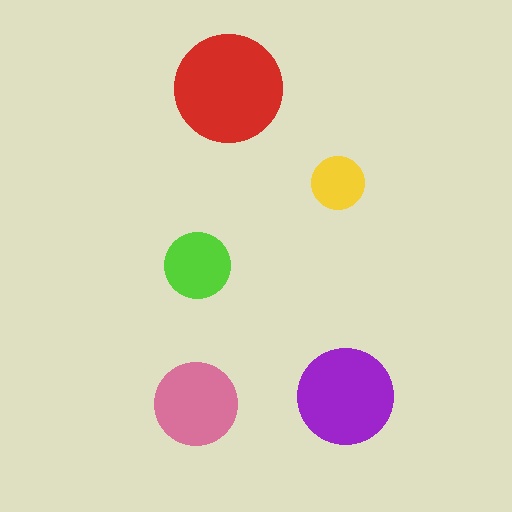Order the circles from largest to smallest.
the red one, the purple one, the pink one, the lime one, the yellow one.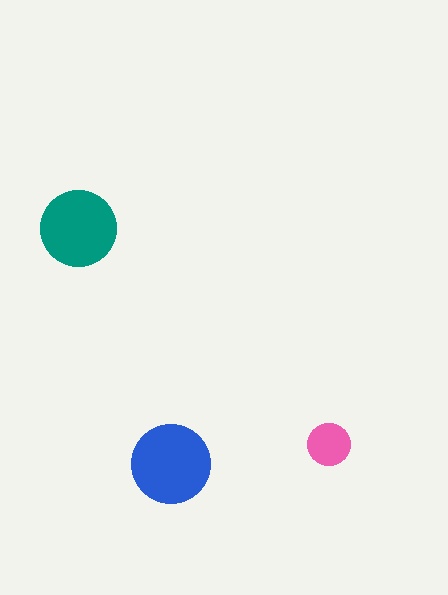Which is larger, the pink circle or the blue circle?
The blue one.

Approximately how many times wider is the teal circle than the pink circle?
About 2 times wider.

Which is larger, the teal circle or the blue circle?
The blue one.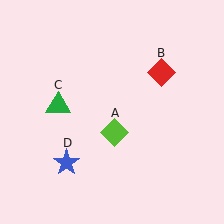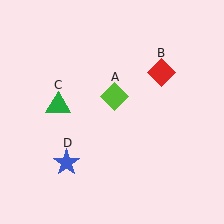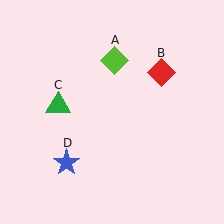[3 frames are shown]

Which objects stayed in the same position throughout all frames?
Red diamond (object B) and green triangle (object C) and blue star (object D) remained stationary.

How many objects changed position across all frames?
1 object changed position: lime diamond (object A).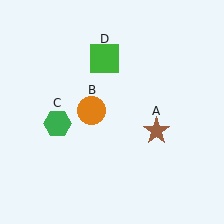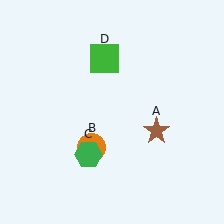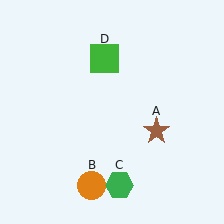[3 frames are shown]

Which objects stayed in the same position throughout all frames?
Brown star (object A) and green square (object D) remained stationary.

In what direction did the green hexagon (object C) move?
The green hexagon (object C) moved down and to the right.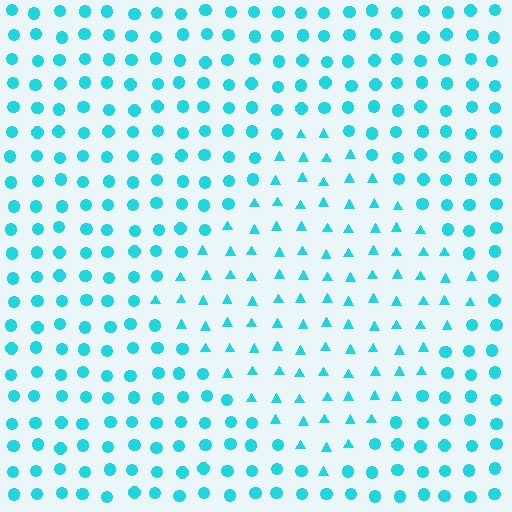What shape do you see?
I see a diamond.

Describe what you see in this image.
The image is filled with small cyan elements arranged in a uniform grid. A diamond-shaped region contains triangles, while the surrounding area contains circles. The boundary is defined purely by the change in element shape.